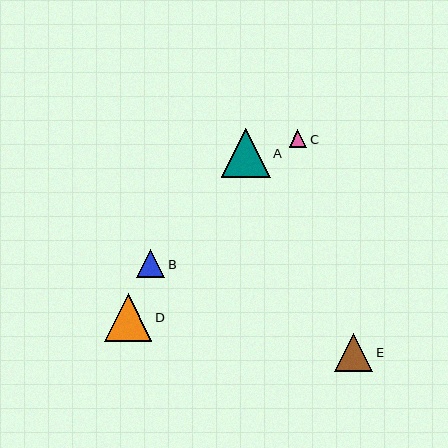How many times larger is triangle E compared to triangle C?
Triangle E is approximately 2.2 times the size of triangle C.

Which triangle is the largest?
Triangle A is the largest with a size of approximately 49 pixels.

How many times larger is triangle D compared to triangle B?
Triangle D is approximately 1.7 times the size of triangle B.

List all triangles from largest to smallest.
From largest to smallest: A, D, E, B, C.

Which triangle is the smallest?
Triangle C is the smallest with a size of approximately 17 pixels.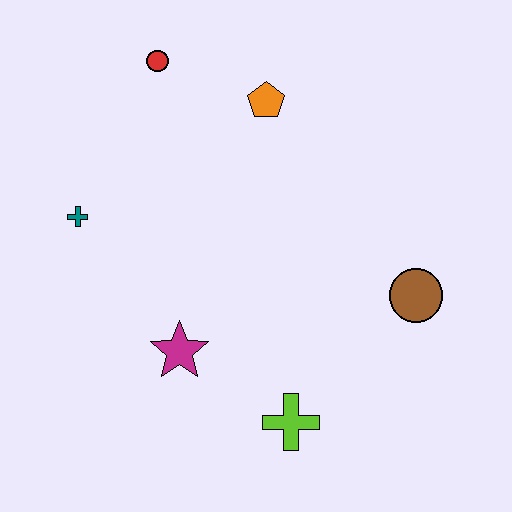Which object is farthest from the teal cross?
The brown circle is farthest from the teal cross.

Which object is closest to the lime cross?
The magenta star is closest to the lime cross.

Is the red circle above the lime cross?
Yes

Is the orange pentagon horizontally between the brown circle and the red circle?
Yes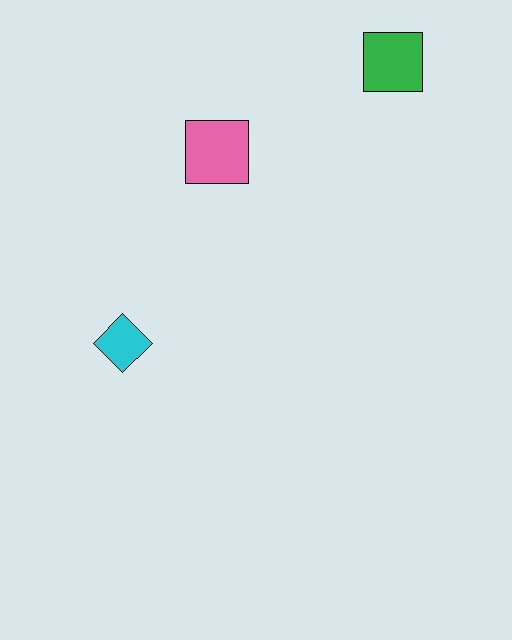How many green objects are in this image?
There is 1 green object.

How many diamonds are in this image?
There is 1 diamond.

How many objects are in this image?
There are 3 objects.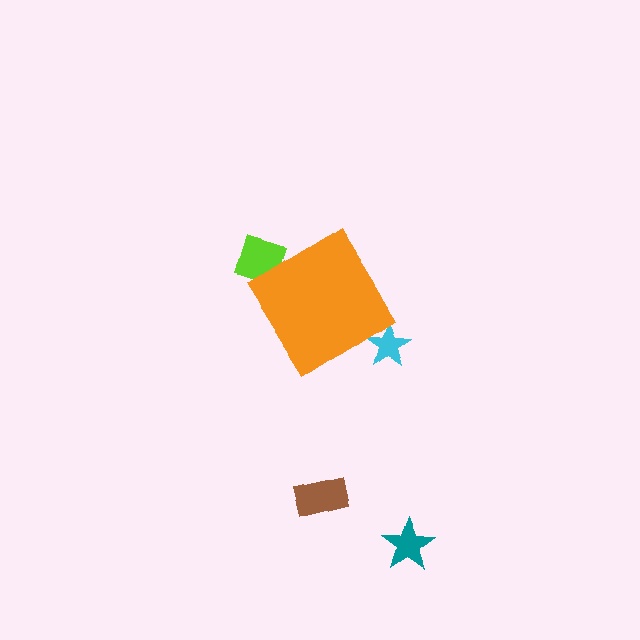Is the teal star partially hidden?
No, the teal star is fully visible.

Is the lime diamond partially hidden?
Yes, the lime diamond is partially hidden behind the orange diamond.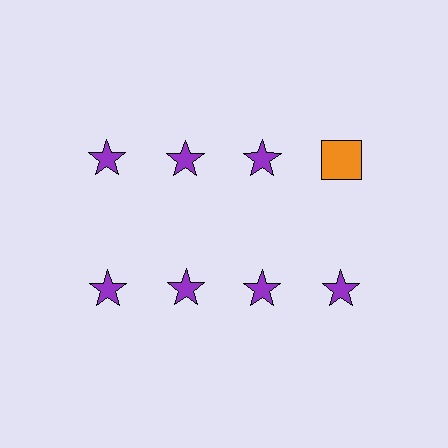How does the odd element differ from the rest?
It differs in both color (orange instead of purple) and shape (square instead of star).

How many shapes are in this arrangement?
There are 8 shapes arranged in a grid pattern.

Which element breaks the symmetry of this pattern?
The orange square in the top row, second from right column breaks the symmetry. All other shapes are purple stars.